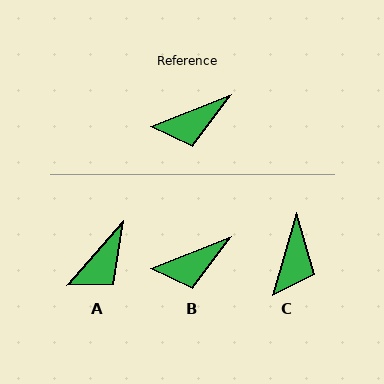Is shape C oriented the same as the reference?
No, it is off by about 52 degrees.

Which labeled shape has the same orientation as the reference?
B.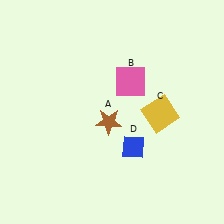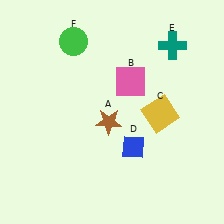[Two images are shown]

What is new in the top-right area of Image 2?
A teal cross (E) was added in the top-right area of Image 2.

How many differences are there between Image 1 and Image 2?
There are 2 differences between the two images.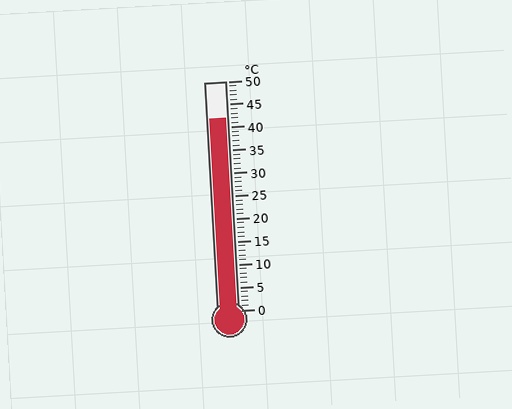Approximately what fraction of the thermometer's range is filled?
The thermometer is filled to approximately 85% of its range.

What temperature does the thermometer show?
The thermometer shows approximately 42°C.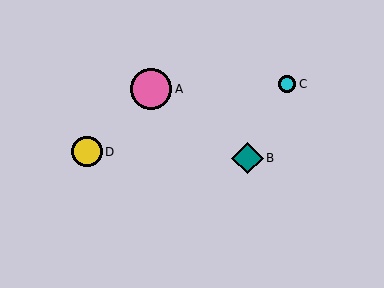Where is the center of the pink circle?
The center of the pink circle is at (151, 89).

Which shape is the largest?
The pink circle (labeled A) is the largest.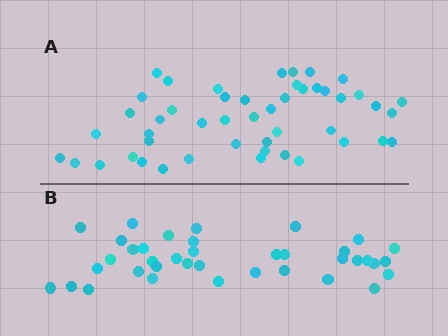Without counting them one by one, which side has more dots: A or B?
Region A (the top region) has more dots.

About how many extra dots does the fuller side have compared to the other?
Region A has roughly 10 or so more dots than region B.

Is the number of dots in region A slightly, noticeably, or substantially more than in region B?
Region A has noticeably more, but not dramatically so. The ratio is roughly 1.3 to 1.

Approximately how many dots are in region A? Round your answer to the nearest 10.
About 50 dots. (The exact count is 48, which rounds to 50.)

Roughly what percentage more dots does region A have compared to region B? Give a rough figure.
About 25% more.